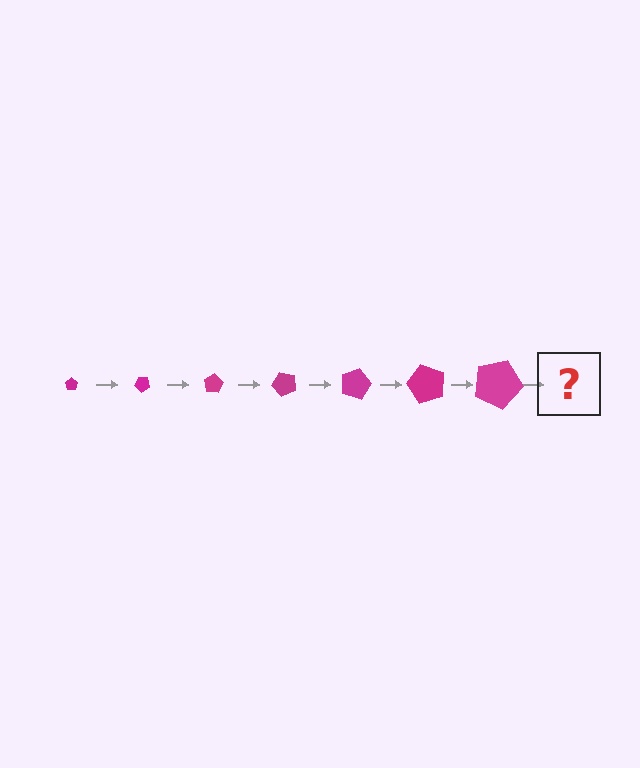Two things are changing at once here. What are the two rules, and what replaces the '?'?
The two rules are that the pentagon grows larger each step and it rotates 40 degrees each step. The '?' should be a pentagon, larger than the previous one and rotated 280 degrees from the start.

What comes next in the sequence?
The next element should be a pentagon, larger than the previous one and rotated 280 degrees from the start.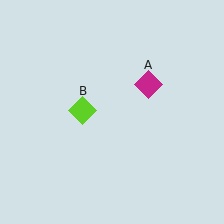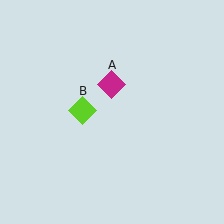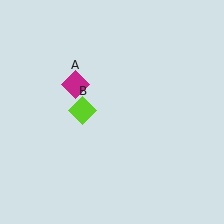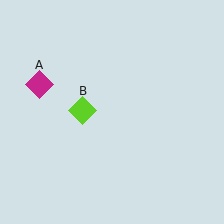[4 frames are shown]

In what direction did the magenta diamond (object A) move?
The magenta diamond (object A) moved left.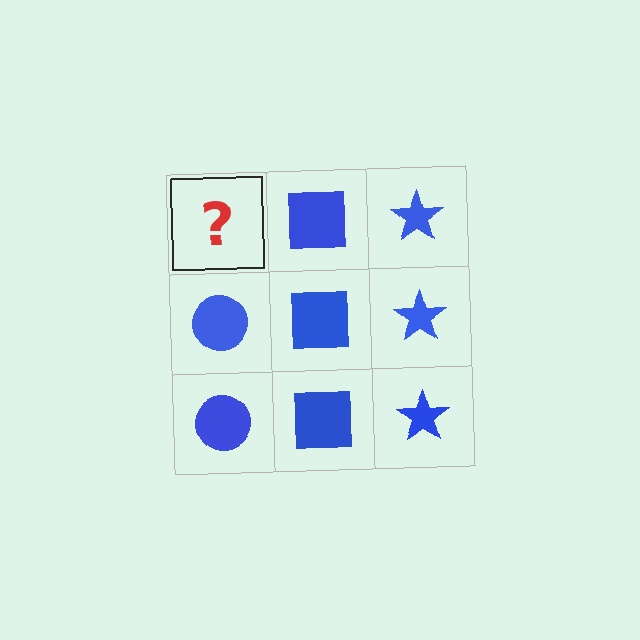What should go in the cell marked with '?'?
The missing cell should contain a blue circle.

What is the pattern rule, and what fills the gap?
The rule is that each column has a consistent shape. The gap should be filled with a blue circle.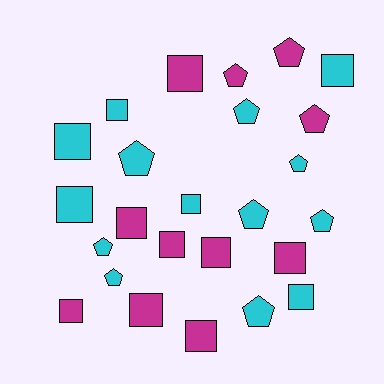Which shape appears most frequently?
Square, with 14 objects.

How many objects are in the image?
There are 25 objects.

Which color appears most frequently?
Cyan, with 14 objects.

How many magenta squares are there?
There are 8 magenta squares.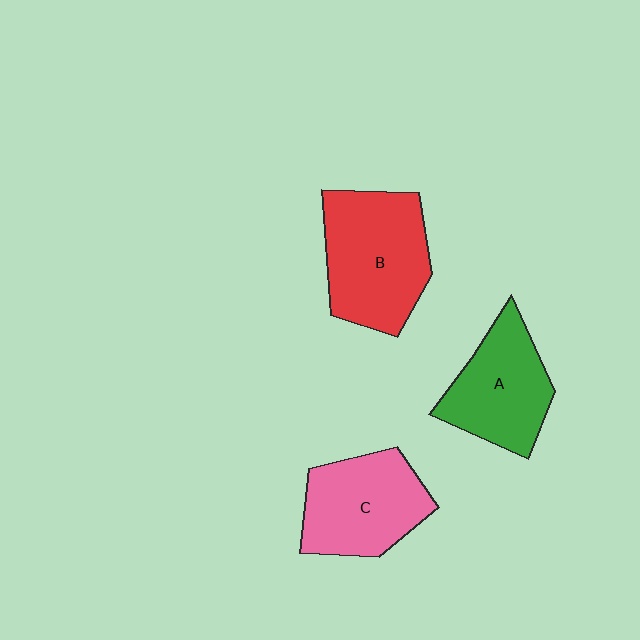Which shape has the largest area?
Shape B (red).